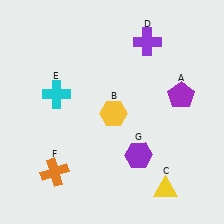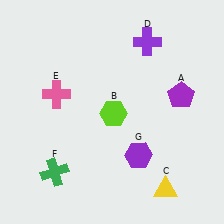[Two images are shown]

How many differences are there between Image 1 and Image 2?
There are 3 differences between the two images.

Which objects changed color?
B changed from yellow to lime. E changed from cyan to pink. F changed from orange to green.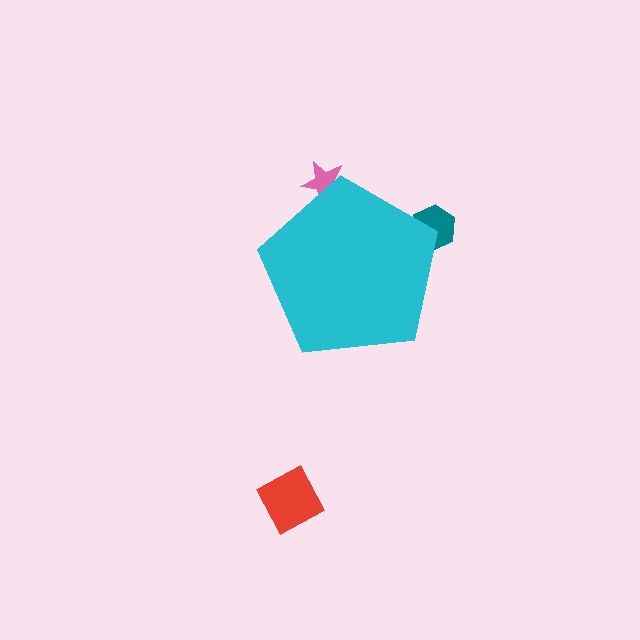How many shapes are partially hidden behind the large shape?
2 shapes are partially hidden.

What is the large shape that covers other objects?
A cyan pentagon.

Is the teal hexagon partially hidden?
Yes, the teal hexagon is partially hidden behind the cyan pentagon.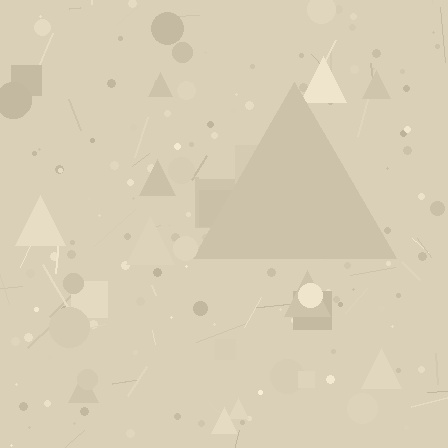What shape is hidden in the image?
A triangle is hidden in the image.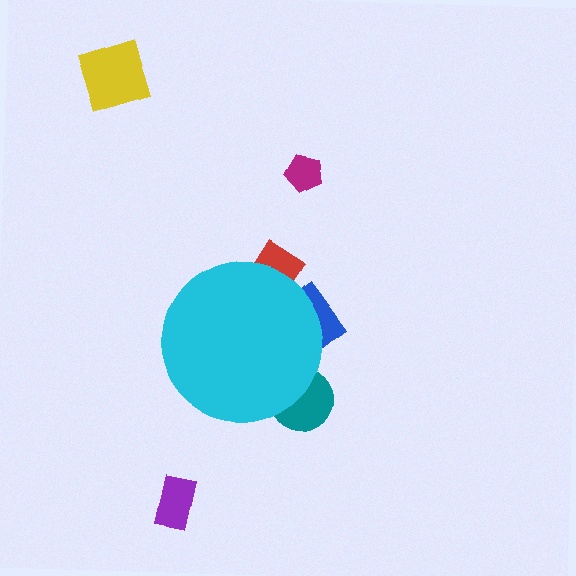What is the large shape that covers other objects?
A cyan circle.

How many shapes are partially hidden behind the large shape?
3 shapes are partially hidden.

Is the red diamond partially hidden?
Yes, the red diamond is partially hidden behind the cyan circle.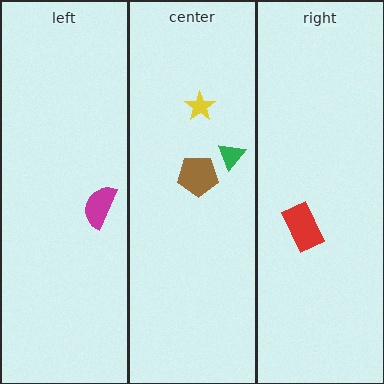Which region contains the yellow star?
The center region.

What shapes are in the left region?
The magenta semicircle.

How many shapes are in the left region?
1.